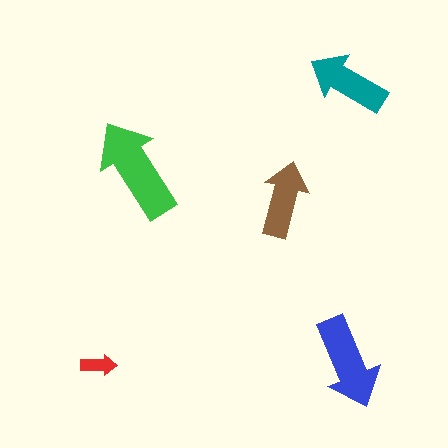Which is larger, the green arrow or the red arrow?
The green one.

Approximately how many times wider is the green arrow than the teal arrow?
About 1.5 times wider.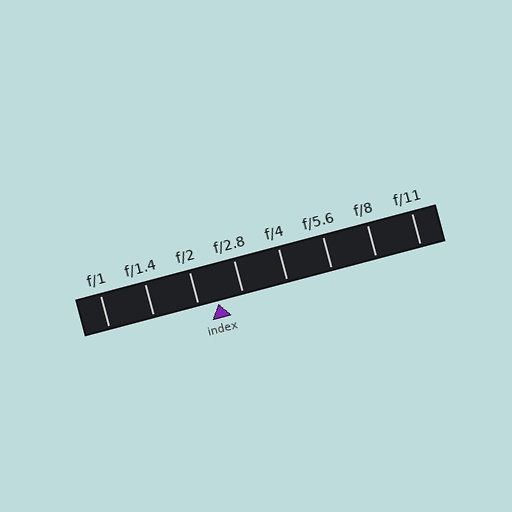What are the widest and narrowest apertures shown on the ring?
The widest aperture shown is f/1 and the narrowest is f/11.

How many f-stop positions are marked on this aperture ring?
There are 8 f-stop positions marked.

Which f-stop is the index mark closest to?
The index mark is closest to f/2.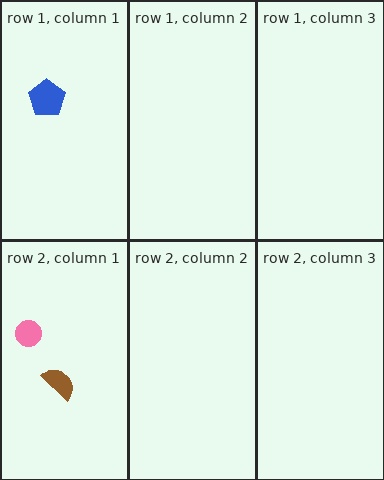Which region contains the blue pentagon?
The row 1, column 1 region.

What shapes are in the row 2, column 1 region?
The pink circle, the brown semicircle.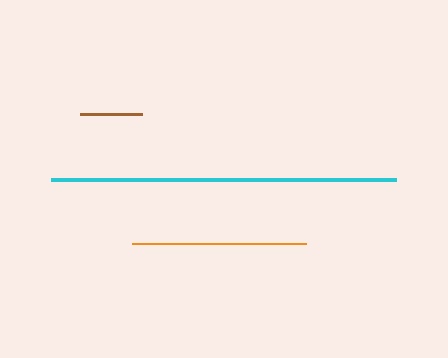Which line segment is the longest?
The cyan line is the longest at approximately 345 pixels.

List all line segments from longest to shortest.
From longest to shortest: cyan, orange, brown.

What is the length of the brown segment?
The brown segment is approximately 62 pixels long.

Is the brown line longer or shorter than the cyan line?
The cyan line is longer than the brown line.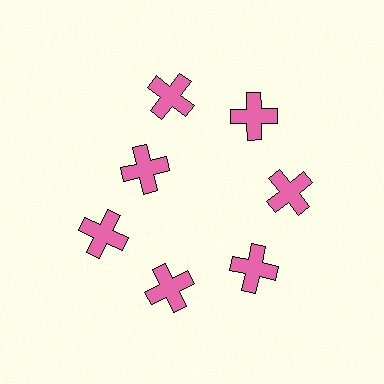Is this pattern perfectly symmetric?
No. The 7 pink crosses are arranged in a ring, but one element near the 10 o'clock position is pulled inward toward the center, breaking the 7-fold rotational symmetry.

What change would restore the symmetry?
The symmetry would be restored by moving it outward, back onto the ring so that all 7 crosses sit at equal angles and equal distance from the center.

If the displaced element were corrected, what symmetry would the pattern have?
It would have 7-fold rotational symmetry — the pattern would map onto itself every 51 degrees.